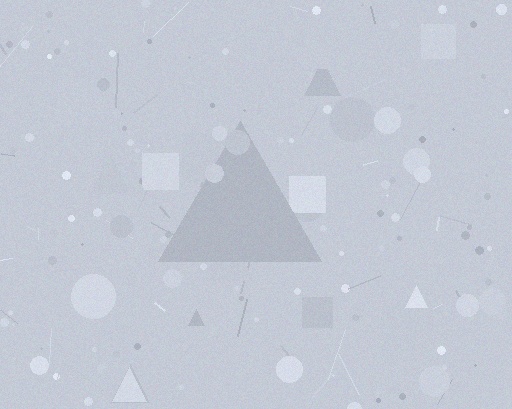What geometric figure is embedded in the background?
A triangle is embedded in the background.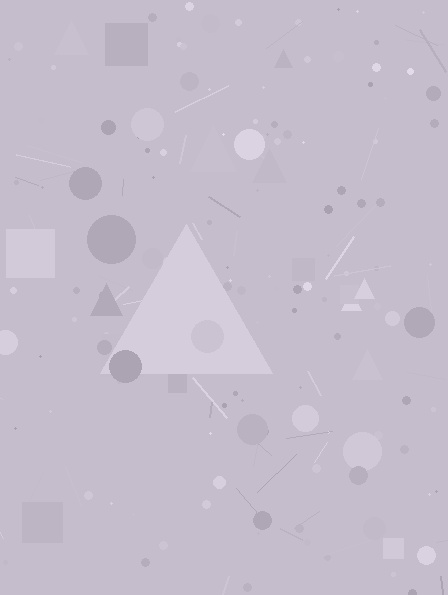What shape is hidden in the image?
A triangle is hidden in the image.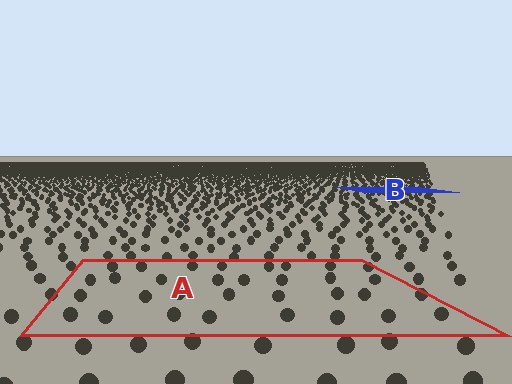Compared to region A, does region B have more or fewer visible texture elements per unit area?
Region B has more texture elements per unit area — they are packed more densely because it is farther away.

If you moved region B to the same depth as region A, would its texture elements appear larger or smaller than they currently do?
They would appear larger. At a closer depth, the same texture elements are projected at a bigger on-screen size.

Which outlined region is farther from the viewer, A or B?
Region B is farther from the viewer — the texture elements inside it appear smaller and more densely packed.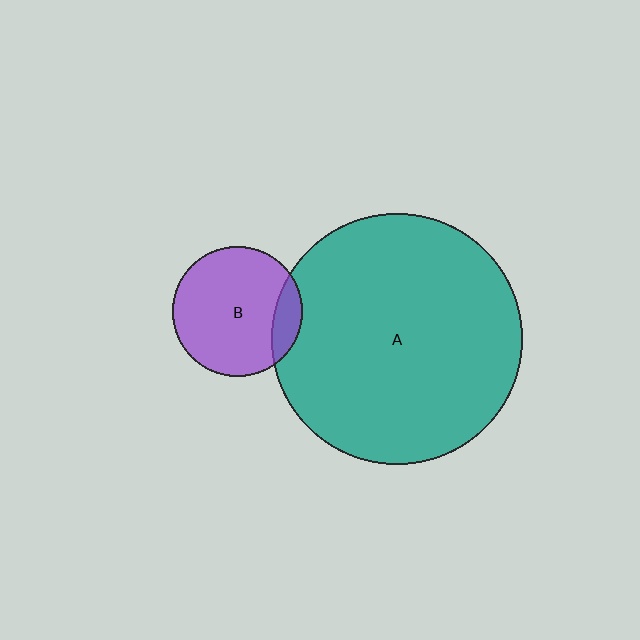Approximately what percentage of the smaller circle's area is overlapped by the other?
Approximately 15%.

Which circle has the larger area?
Circle A (teal).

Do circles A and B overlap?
Yes.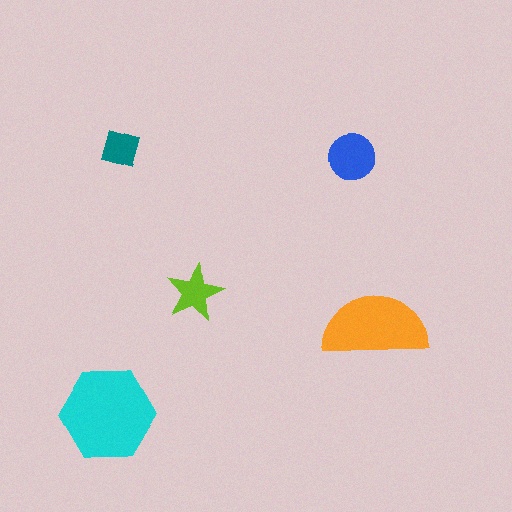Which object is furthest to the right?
The orange semicircle is rightmost.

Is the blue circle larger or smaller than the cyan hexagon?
Smaller.